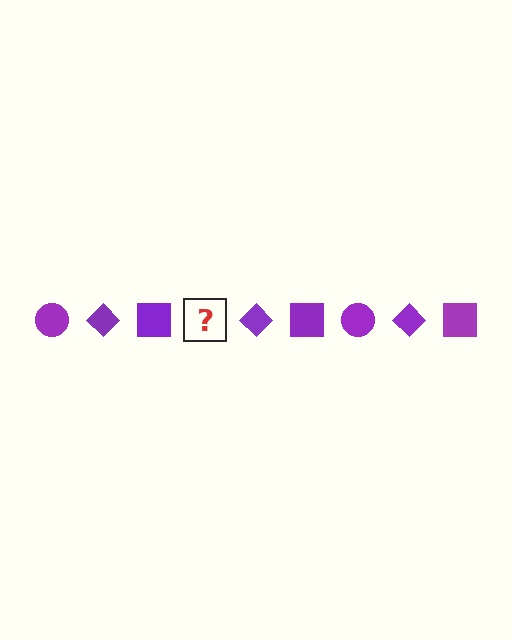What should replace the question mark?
The question mark should be replaced with a purple circle.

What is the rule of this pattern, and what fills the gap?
The rule is that the pattern cycles through circle, diamond, square shapes in purple. The gap should be filled with a purple circle.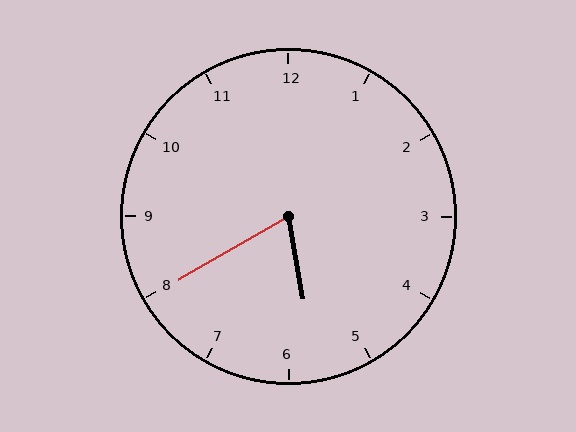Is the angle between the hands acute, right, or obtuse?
It is acute.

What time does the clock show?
5:40.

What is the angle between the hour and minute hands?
Approximately 70 degrees.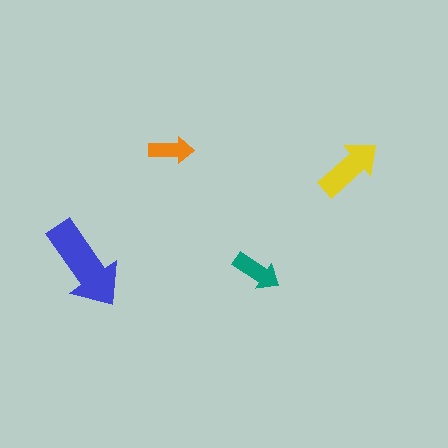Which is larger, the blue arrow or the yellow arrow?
The blue one.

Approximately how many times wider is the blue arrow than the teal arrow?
About 2 times wider.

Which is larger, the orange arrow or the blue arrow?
The blue one.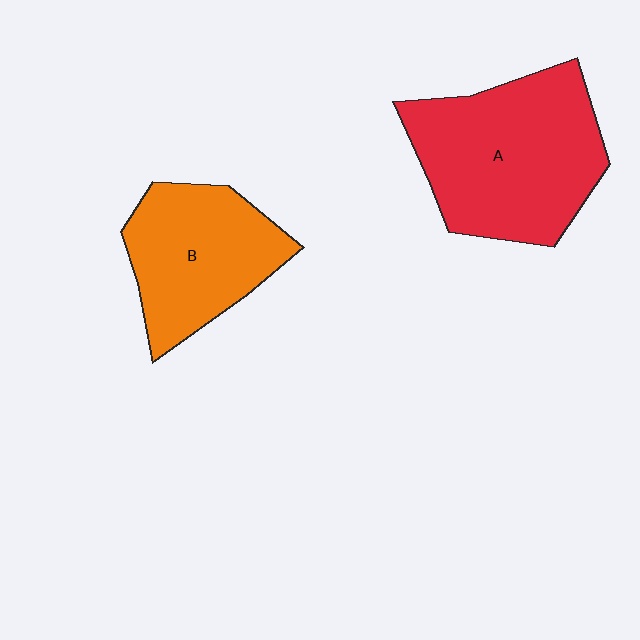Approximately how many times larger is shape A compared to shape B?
Approximately 1.4 times.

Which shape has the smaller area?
Shape B (orange).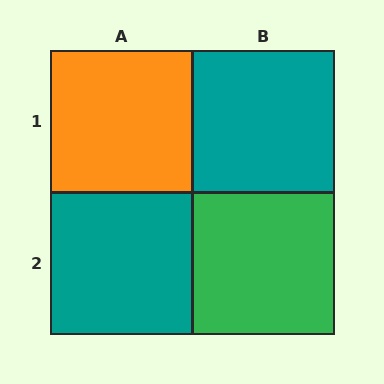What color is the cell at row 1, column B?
Teal.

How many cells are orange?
1 cell is orange.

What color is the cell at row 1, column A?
Orange.